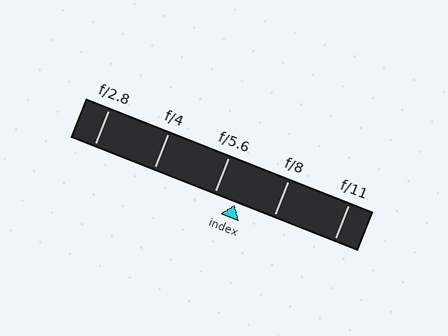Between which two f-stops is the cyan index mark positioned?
The index mark is between f/5.6 and f/8.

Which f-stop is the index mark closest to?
The index mark is closest to f/5.6.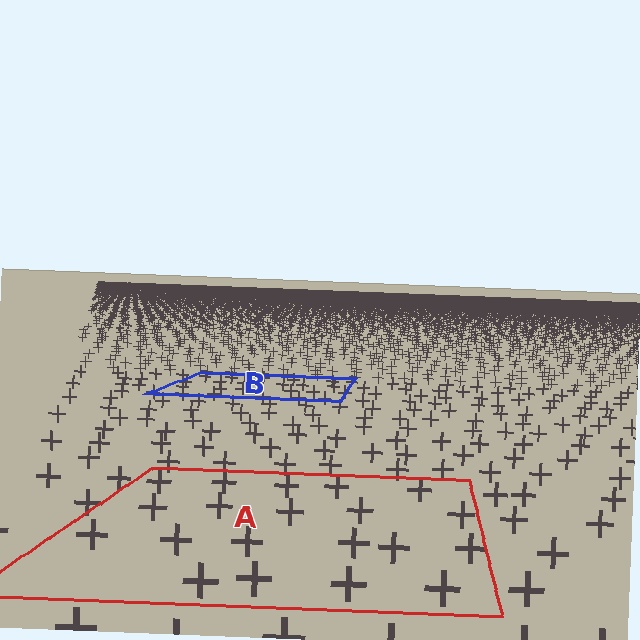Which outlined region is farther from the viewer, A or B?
Region B is farther from the viewer — the texture elements inside it appear smaller and more densely packed.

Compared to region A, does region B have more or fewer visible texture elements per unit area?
Region B has more texture elements per unit area — they are packed more densely because it is farther away.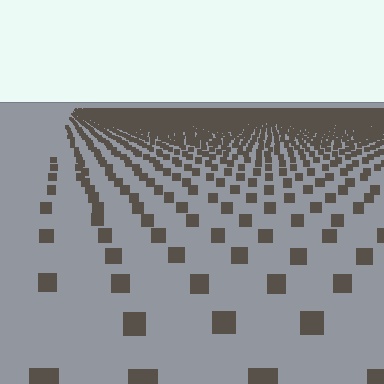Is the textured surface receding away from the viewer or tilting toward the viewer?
The surface is receding away from the viewer. Texture elements get smaller and denser toward the top.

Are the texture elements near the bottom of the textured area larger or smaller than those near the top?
Larger. Near the bottom, elements are closer to the viewer and appear at a bigger on-screen size.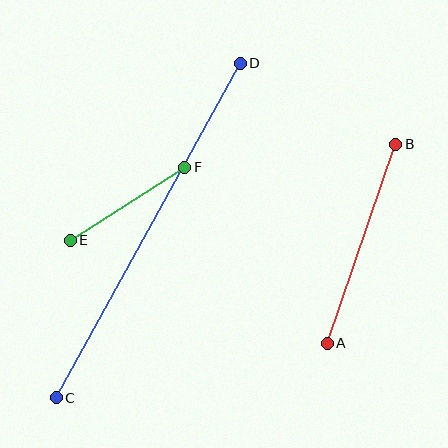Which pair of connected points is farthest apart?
Points C and D are farthest apart.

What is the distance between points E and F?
The distance is approximately 136 pixels.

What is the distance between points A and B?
The distance is approximately 210 pixels.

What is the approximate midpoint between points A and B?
The midpoint is at approximately (361, 244) pixels.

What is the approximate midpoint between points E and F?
The midpoint is at approximately (127, 204) pixels.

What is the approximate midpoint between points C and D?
The midpoint is at approximately (148, 230) pixels.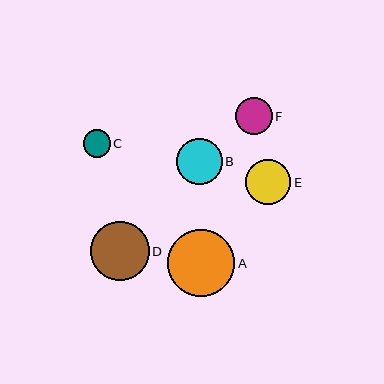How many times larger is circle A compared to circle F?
Circle A is approximately 1.8 times the size of circle F.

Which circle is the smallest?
Circle C is the smallest with a size of approximately 27 pixels.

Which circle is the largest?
Circle A is the largest with a size of approximately 67 pixels.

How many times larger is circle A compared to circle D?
Circle A is approximately 1.2 times the size of circle D.